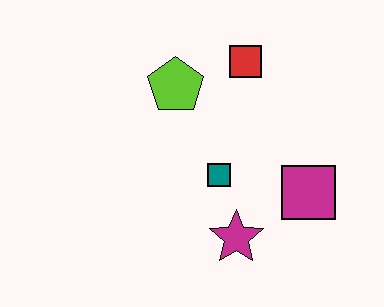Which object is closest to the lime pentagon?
The red square is closest to the lime pentagon.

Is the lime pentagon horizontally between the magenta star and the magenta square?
No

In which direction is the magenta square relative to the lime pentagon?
The magenta square is to the right of the lime pentagon.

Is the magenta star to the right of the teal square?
Yes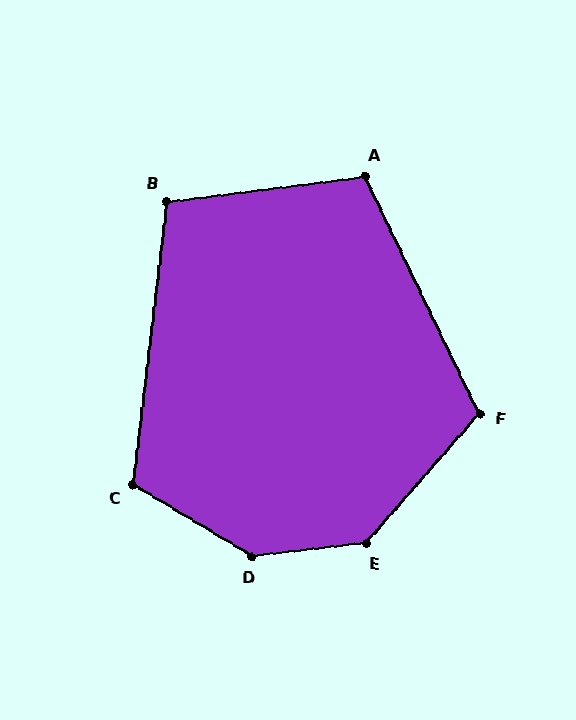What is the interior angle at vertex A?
Approximately 108 degrees (obtuse).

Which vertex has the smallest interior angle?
B, at approximately 104 degrees.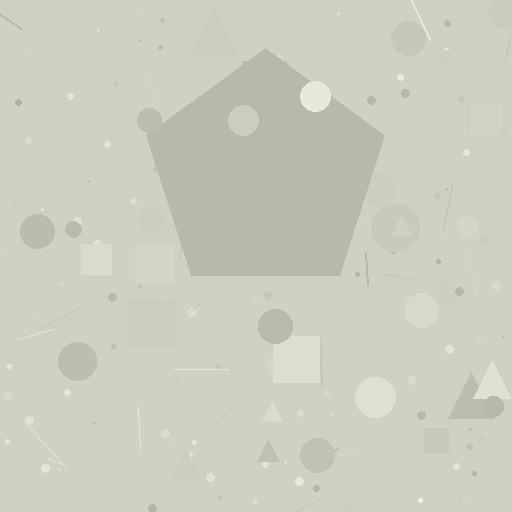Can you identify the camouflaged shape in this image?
The camouflaged shape is a pentagon.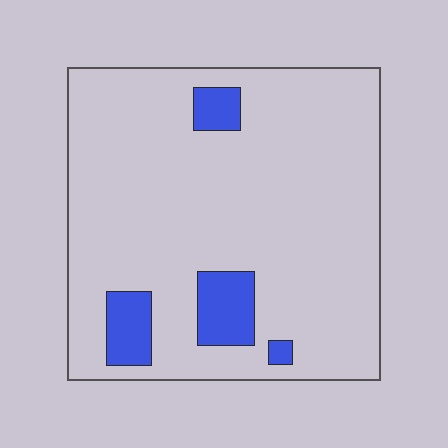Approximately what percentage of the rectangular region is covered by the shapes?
Approximately 10%.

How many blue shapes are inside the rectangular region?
4.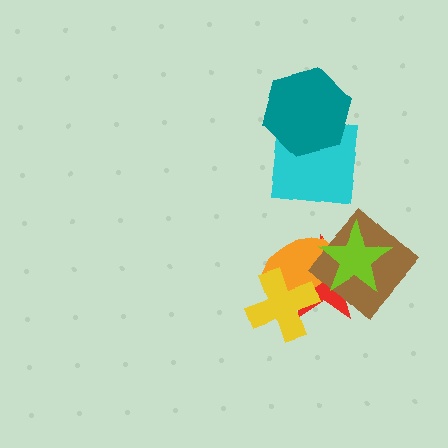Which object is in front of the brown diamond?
The lime star is in front of the brown diamond.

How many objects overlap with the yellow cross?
2 objects overlap with the yellow cross.